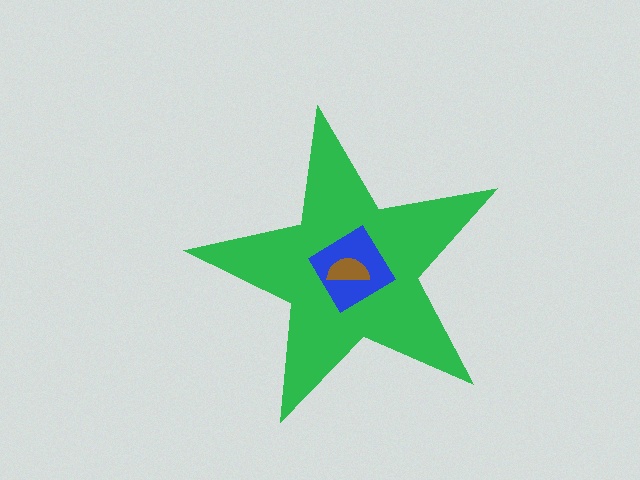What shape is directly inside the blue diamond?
The brown semicircle.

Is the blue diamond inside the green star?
Yes.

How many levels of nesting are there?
3.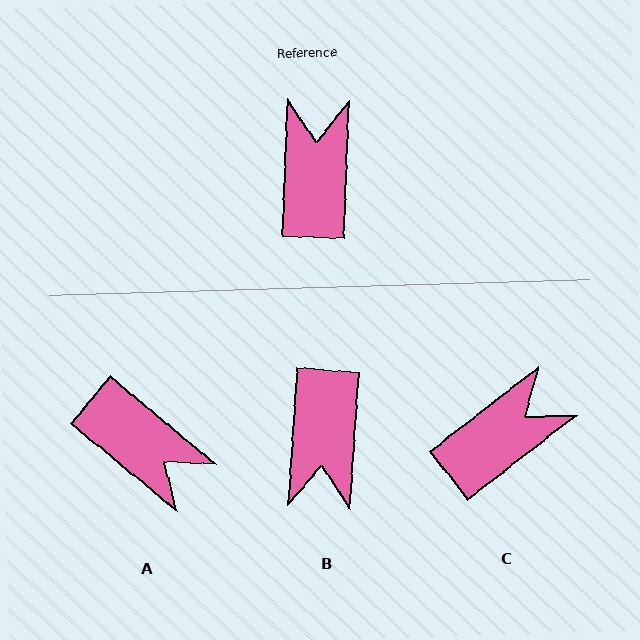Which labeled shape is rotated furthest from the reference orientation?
B, about 178 degrees away.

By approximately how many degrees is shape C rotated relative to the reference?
Approximately 50 degrees clockwise.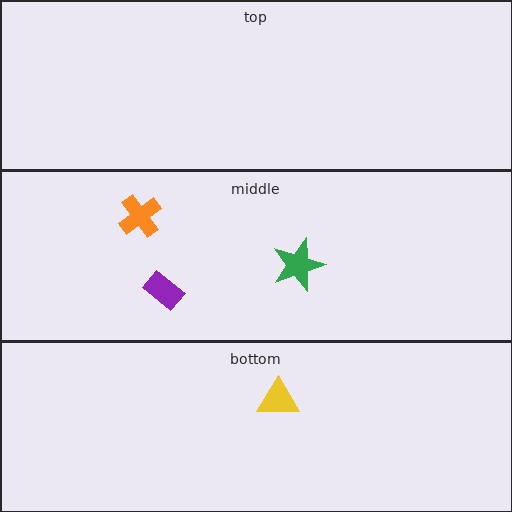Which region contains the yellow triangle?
The bottom region.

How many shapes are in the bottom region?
1.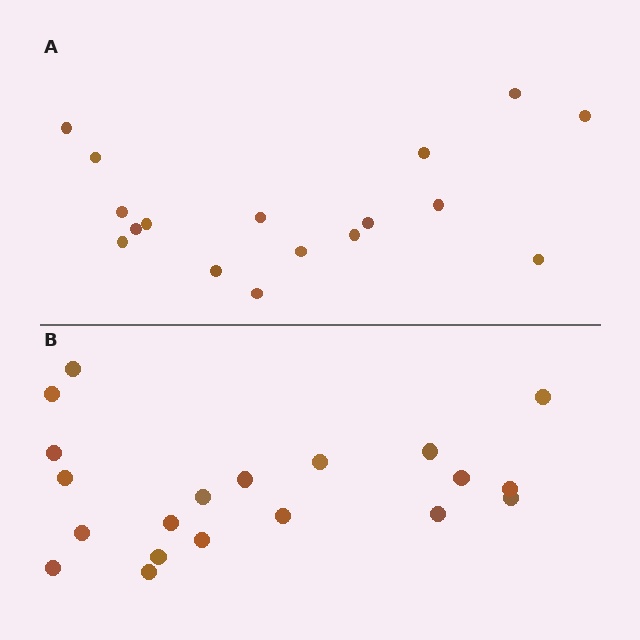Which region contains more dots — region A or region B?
Region B (the bottom region) has more dots.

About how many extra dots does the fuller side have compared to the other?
Region B has just a few more — roughly 2 or 3 more dots than region A.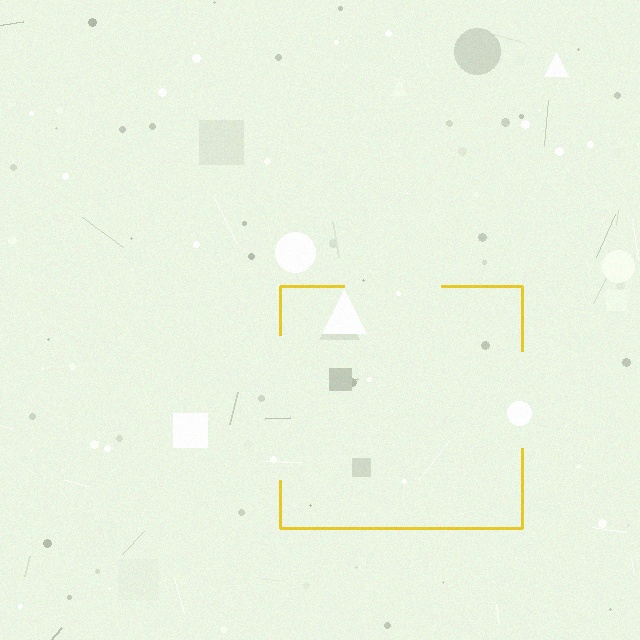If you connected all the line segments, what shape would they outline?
They would outline a square.